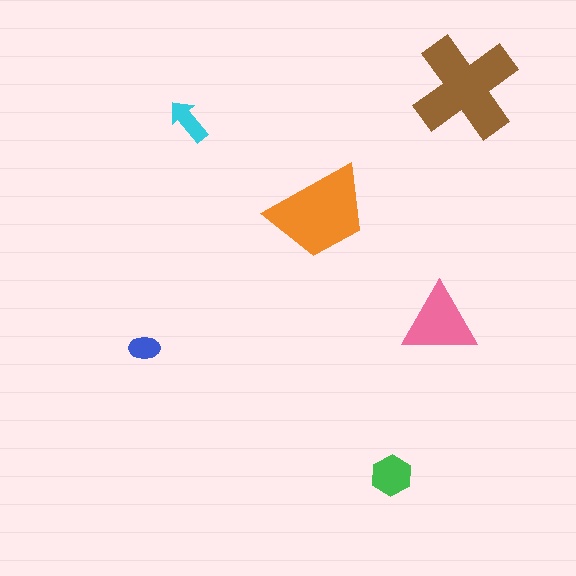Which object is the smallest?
The blue ellipse.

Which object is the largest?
The brown cross.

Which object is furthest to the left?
The blue ellipse is leftmost.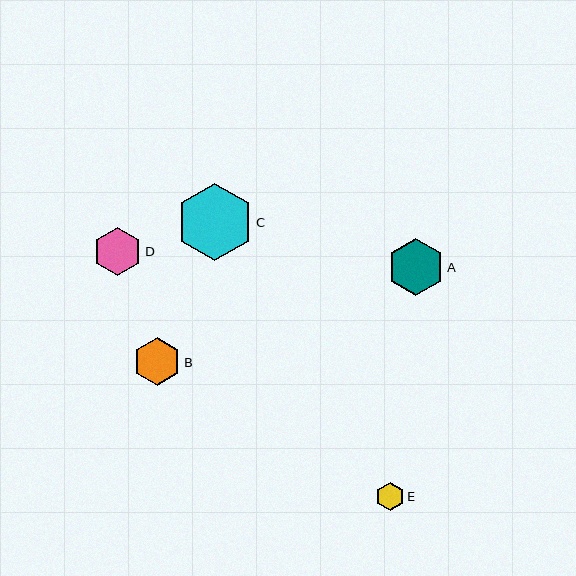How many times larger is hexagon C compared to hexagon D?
Hexagon C is approximately 1.6 times the size of hexagon D.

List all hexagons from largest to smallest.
From largest to smallest: C, A, D, B, E.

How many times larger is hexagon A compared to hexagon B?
Hexagon A is approximately 1.2 times the size of hexagon B.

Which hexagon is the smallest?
Hexagon E is the smallest with a size of approximately 28 pixels.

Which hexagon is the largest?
Hexagon C is the largest with a size of approximately 77 pixels.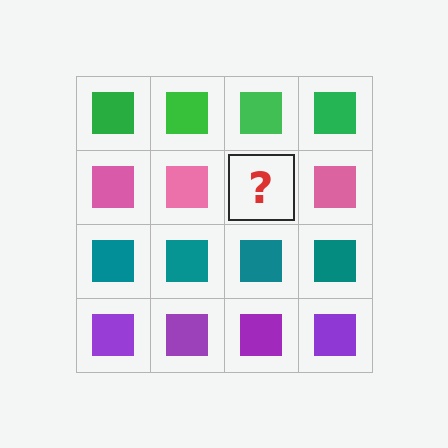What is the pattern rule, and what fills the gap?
The rule is that each row has a consistent color. The gap should be filled with a pink square.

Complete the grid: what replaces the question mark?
The question mark should be replaced with a pink square.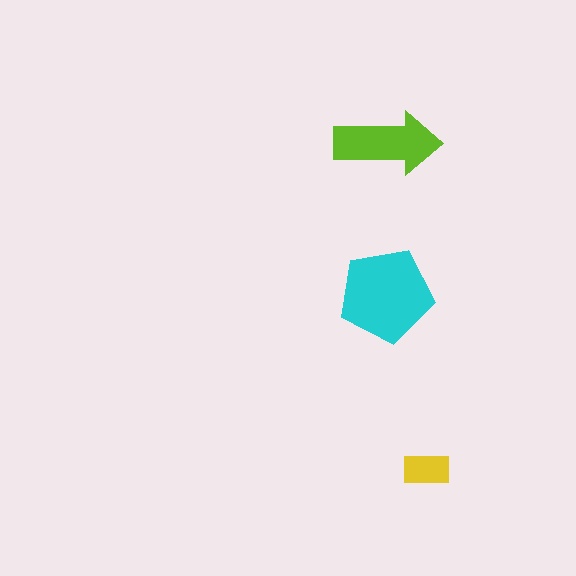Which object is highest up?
The lime arrow is topmost.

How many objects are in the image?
There are 3 objects in the image.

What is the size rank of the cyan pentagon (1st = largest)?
1st.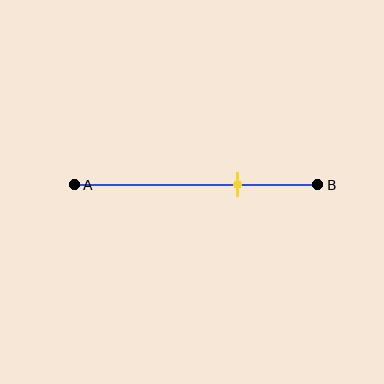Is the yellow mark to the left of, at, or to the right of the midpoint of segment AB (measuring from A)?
The yellow mark is to the right of the midpoint of segment AB.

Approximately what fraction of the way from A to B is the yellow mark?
The yellow mark is approximately 65% of the way from A to B.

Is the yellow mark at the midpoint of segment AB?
No, the mark is at about 65% from A, not at the 50% midpoint.